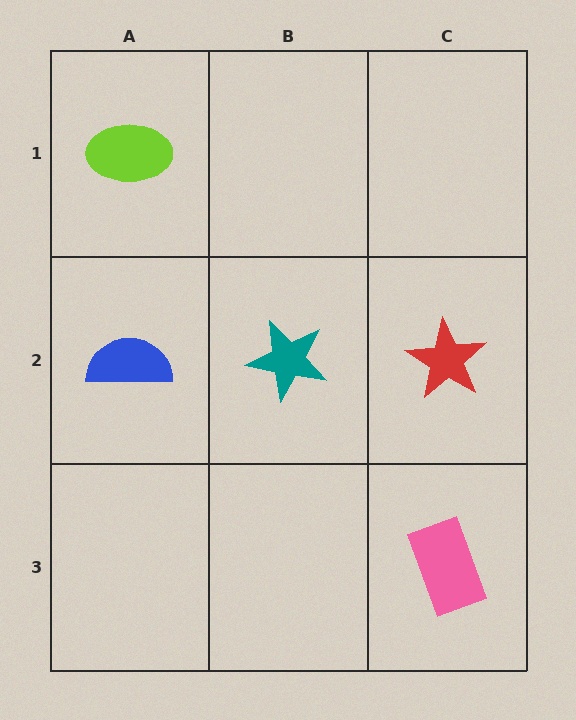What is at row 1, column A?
A lime ellipse.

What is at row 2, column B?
A teal star.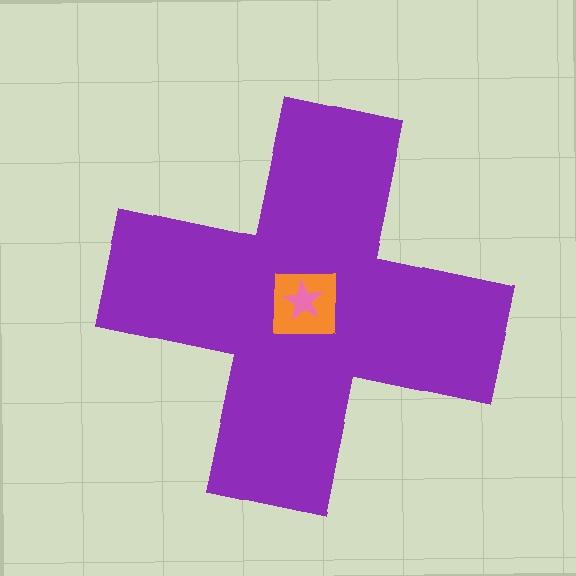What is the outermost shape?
The purple cross.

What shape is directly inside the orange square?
The pink star.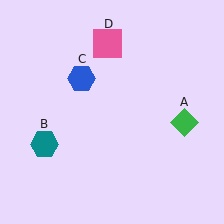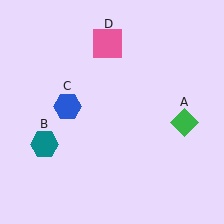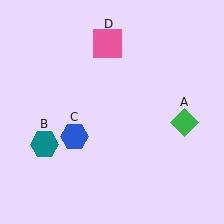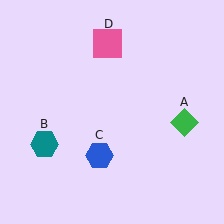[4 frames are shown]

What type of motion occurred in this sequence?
The blue hexagon (object C) rotated counterclockwise around the center of the scene.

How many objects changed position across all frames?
1 object changed position: blue hexagon (object C).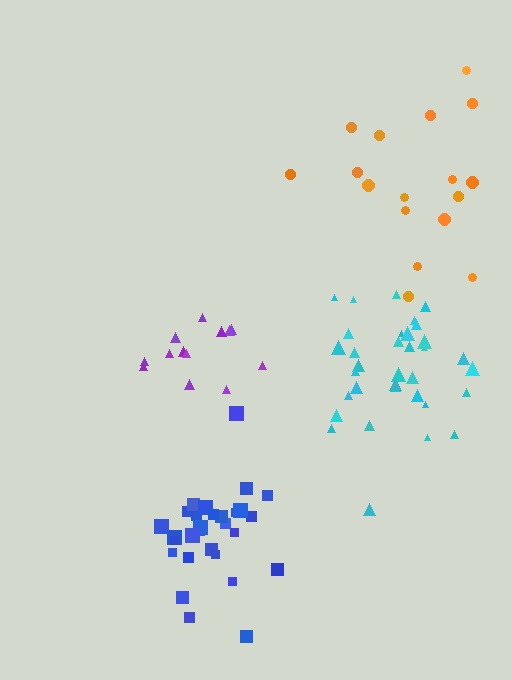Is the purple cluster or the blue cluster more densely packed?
Blue.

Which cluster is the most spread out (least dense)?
Orange.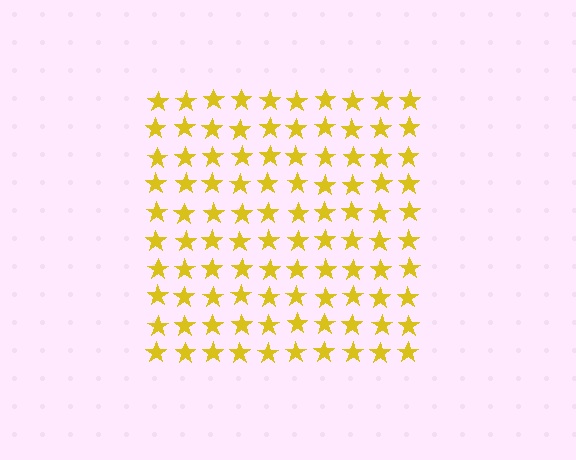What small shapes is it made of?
It is made of small stars.